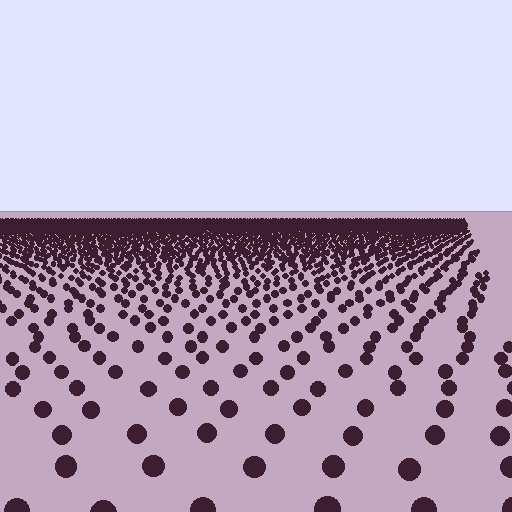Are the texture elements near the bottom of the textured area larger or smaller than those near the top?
Larger. Near the bottom, elements are closer to the viewer and appear at a bigger on-screen size.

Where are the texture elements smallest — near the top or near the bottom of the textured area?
Near the top.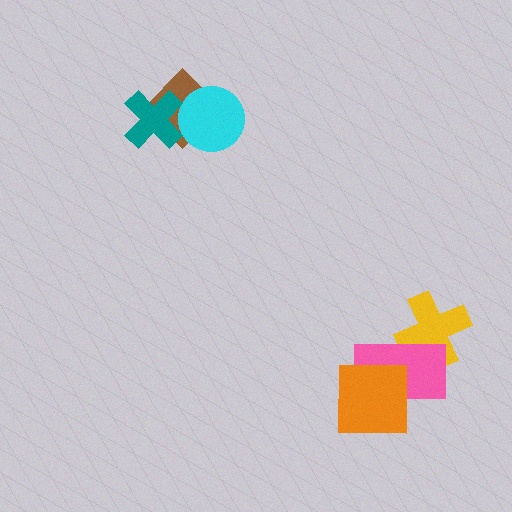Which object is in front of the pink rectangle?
The orange square is in front of the pink rectangle.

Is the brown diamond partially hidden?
Yes, it is partially covered by another shape.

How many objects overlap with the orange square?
1 object overlaps with the orange square.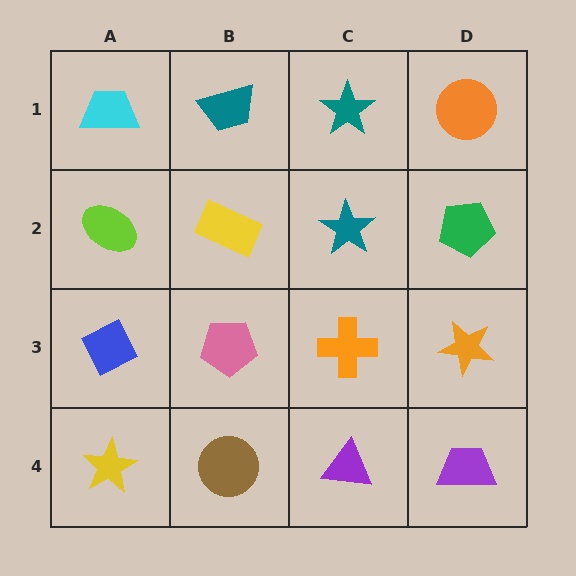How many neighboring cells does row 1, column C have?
3.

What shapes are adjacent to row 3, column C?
A teal star (row 2, column C), a purple triangle (row 4, column C), a pink pentagon (row 3, column B), an orange star (row 3, column D).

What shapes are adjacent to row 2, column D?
An orange circle (row 1, column D), an orange star (row 3, column D), a teal star (row 2, column C).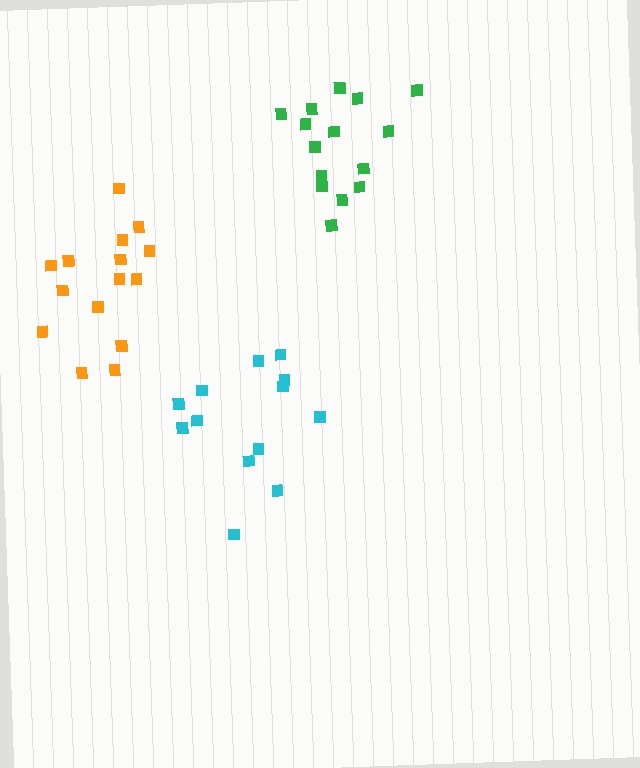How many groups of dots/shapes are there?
There are 3 groups.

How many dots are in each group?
Group 1: 15 dots, Group 2: 13 dots, Group 3: 15 dots (43 total).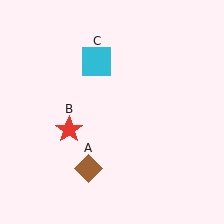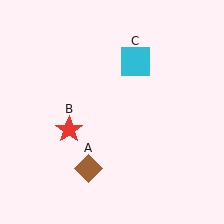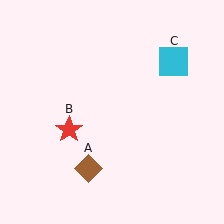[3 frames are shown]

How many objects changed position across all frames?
1 object changed position: cyan square (object C).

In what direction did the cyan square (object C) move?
The cyan square (object C) moved right.